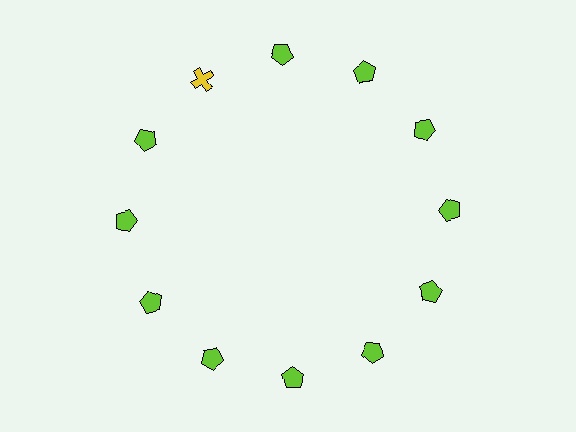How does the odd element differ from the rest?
It differs in both color (yellow instead of lime) and shape (cross instead of pentagon).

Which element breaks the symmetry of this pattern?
The yellow cross at roughly the 11 o'clock position breaks the symmetry. All other shapes are lime pentagons.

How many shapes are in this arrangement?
There are 12 shapes arranged in a ring pattern.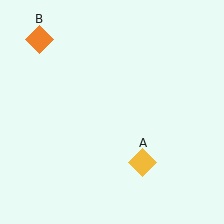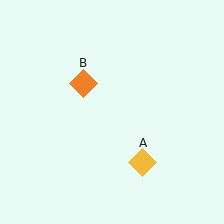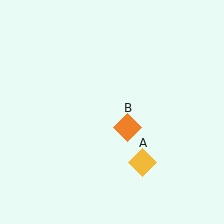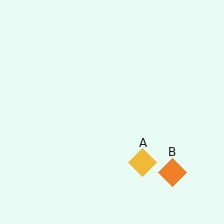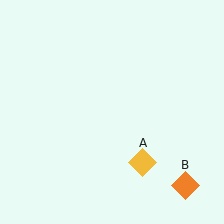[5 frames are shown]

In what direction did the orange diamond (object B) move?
The orange diamond (object B) moved down and to the right.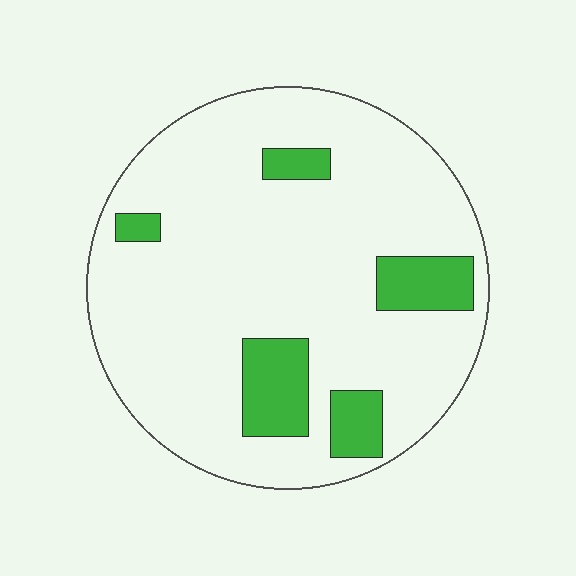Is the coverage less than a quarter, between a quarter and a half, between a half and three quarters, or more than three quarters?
Less than a quarter.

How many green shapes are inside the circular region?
5.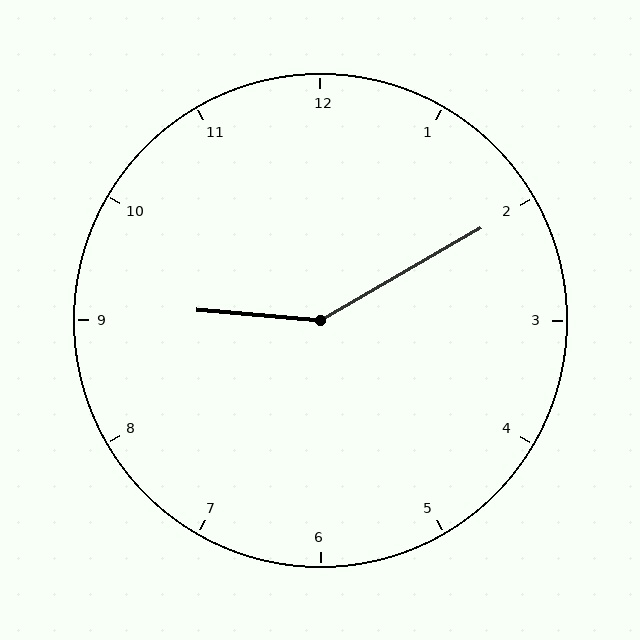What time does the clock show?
9:10.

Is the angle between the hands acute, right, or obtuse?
It is obtuse.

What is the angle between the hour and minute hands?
Approximately 145 degrees.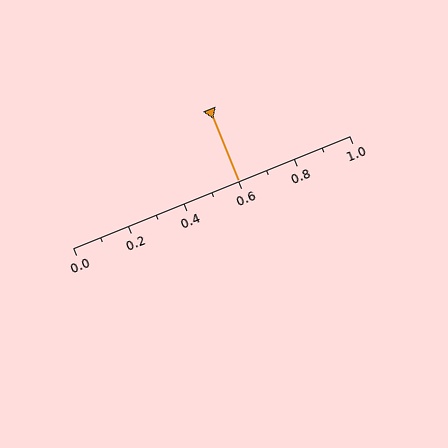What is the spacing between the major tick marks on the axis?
The major ticks are spaced 0.2 apart.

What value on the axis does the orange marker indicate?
The marker indicates approximately 0.6.